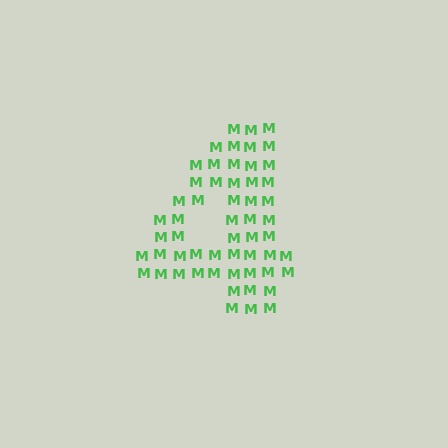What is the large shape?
The large shape is the digit 4.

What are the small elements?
The small elements are letter M's.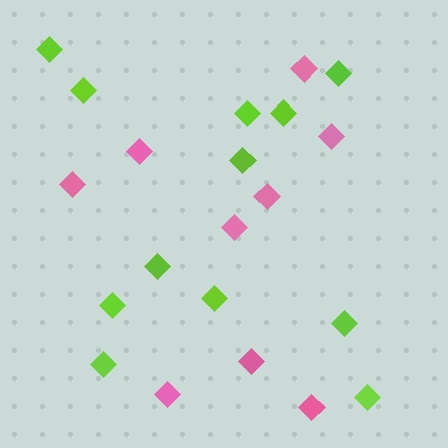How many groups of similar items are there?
There are 2 groups: one group of pink diamonds (9) and one group of lime diamonds (12).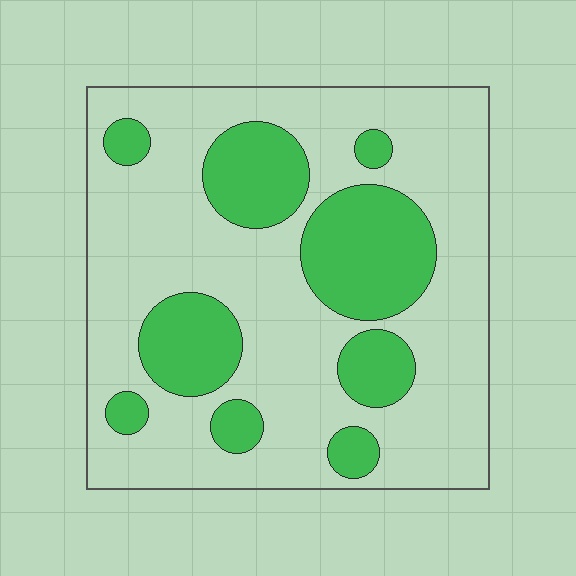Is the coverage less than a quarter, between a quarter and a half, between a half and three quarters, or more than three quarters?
Between a quarter and a half.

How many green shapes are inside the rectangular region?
9.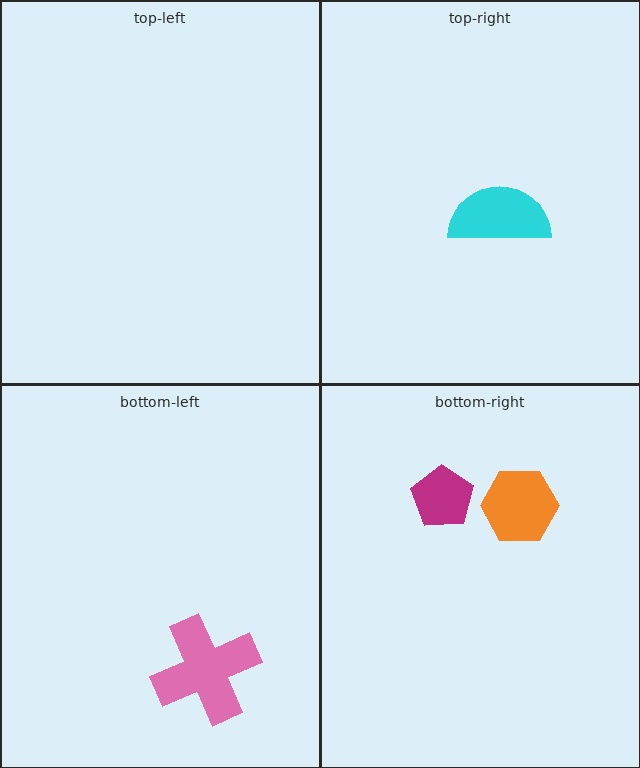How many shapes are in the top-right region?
1.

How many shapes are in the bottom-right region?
2.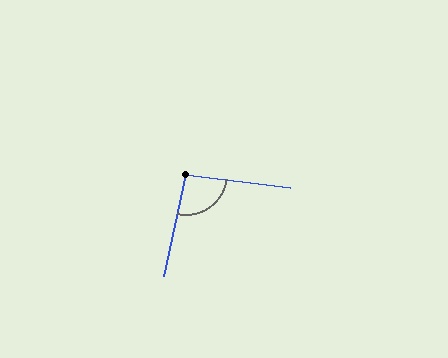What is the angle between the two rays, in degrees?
Approximately 95 degrees.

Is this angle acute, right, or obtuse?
It is obtuse.